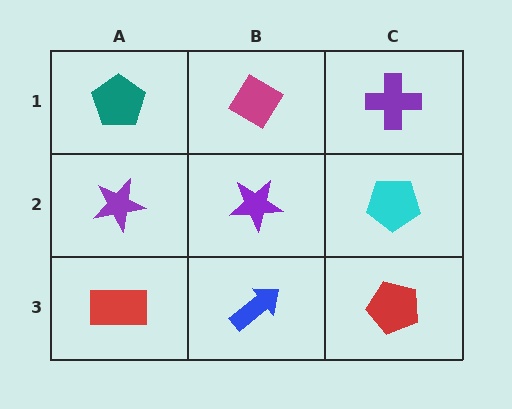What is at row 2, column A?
A purple star.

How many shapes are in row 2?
3 shapes.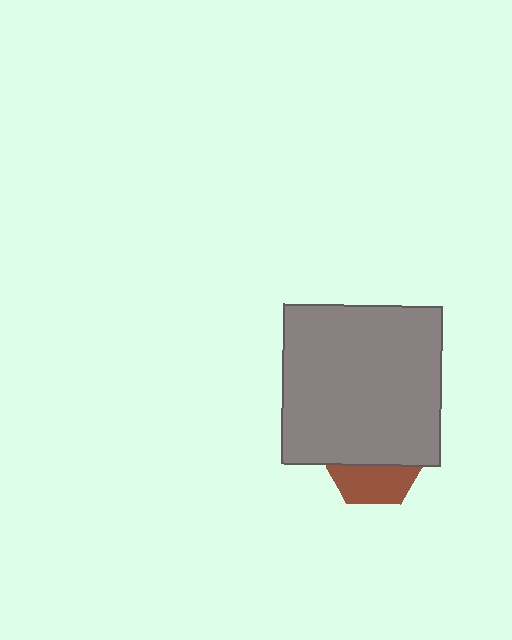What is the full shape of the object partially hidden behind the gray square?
The partially hidden object is a brown hexagon.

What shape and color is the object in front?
The object in front is a gray square.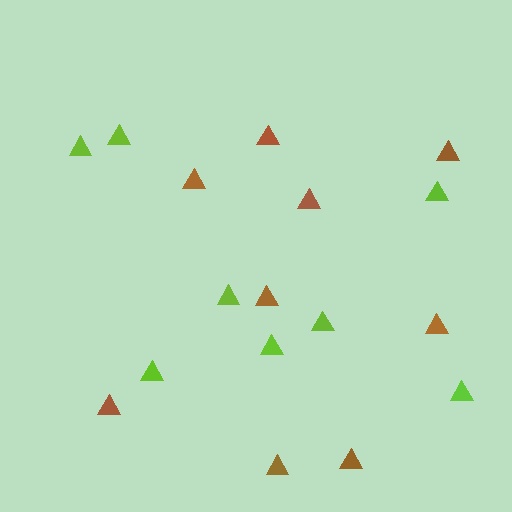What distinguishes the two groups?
There are 2 groups: one group of brown triangles (9) and one group of lime triangles (8).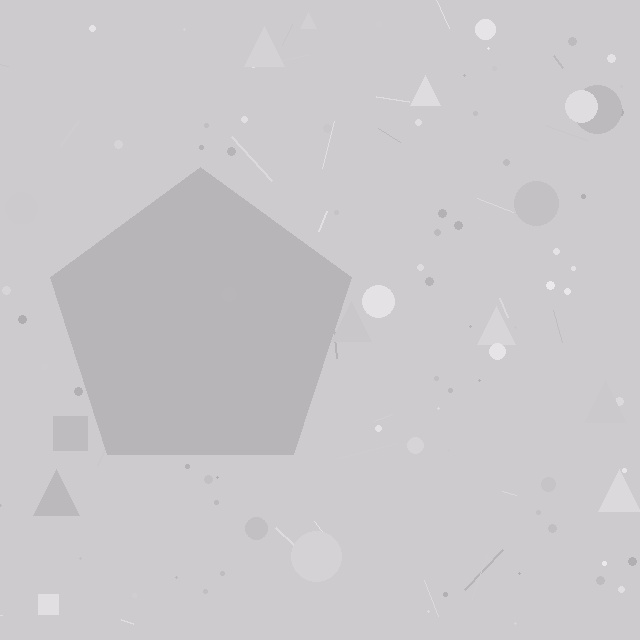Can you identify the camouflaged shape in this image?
The camouflaged shape is a pentagon.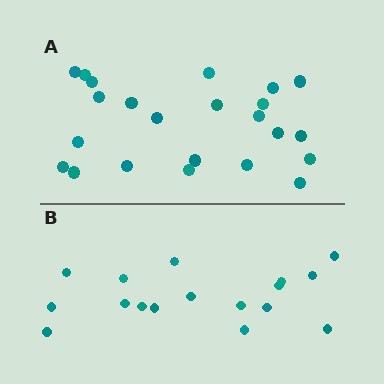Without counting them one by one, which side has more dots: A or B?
Region A (the top region) has more dots.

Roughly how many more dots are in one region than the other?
Region A has about 6 more dots than region B.